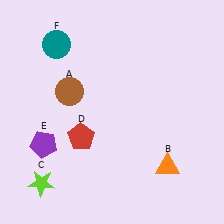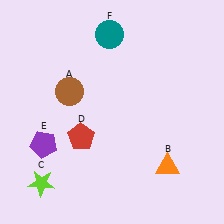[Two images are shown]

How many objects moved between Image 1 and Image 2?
1 object moved between the two images.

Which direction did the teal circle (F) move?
The teal circle (F) moved right.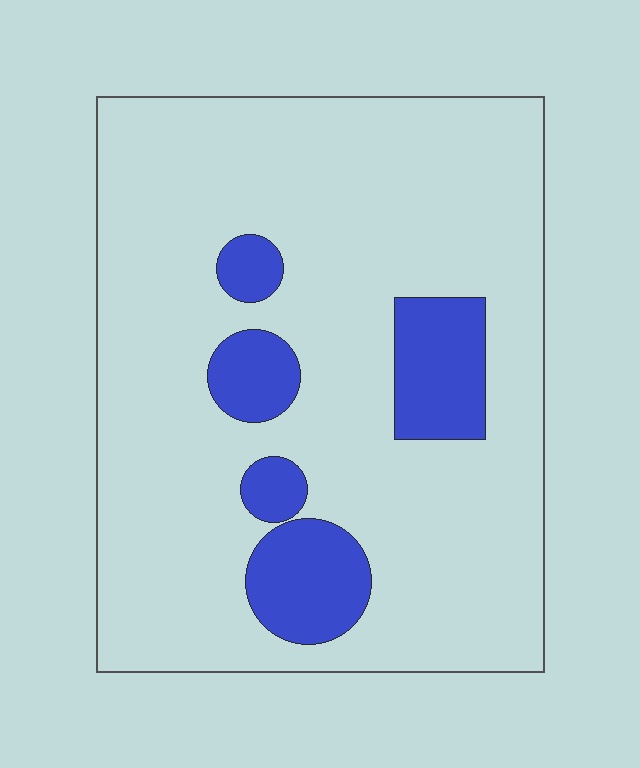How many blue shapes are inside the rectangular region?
5.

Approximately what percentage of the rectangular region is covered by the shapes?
Approximately 15%.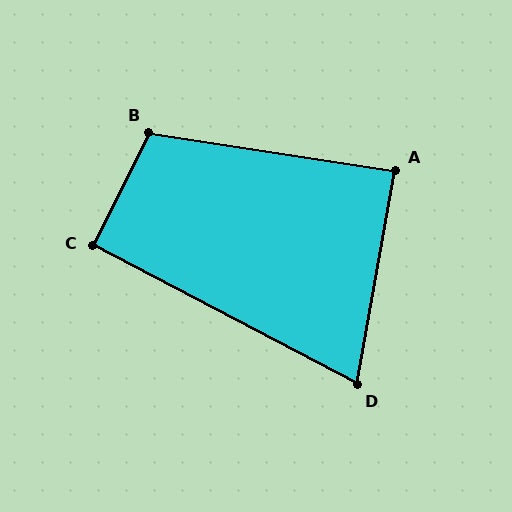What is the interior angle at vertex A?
Approximately 89 degrees (approximately right).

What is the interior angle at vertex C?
Approximately 91 degrees (approximately right).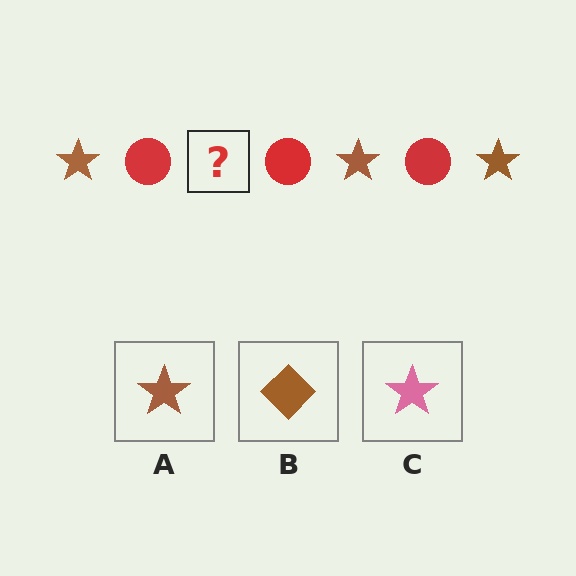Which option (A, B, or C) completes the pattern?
A.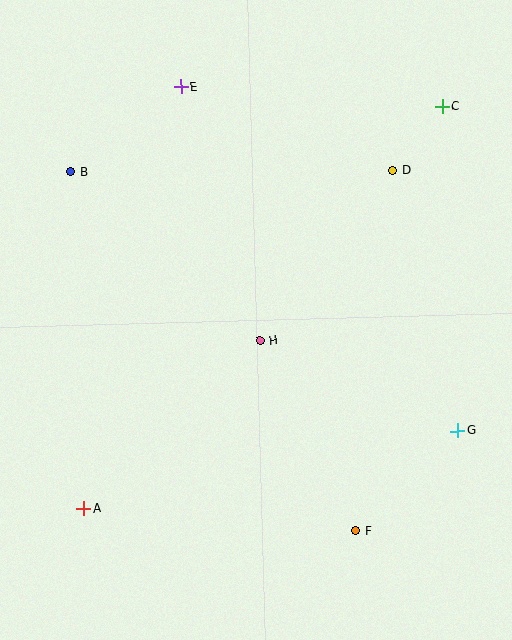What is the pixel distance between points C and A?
The distance between C and A is 539 pixels.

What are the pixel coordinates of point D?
Point D is at (392, 171).